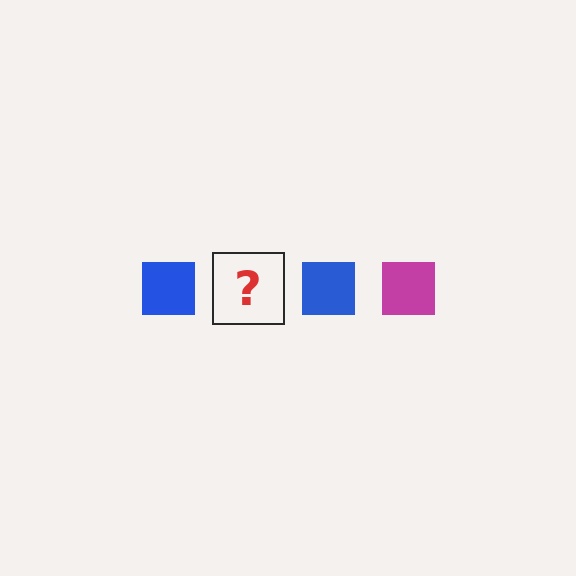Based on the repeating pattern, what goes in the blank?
The blank should be a magenta square.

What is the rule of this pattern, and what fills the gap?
The rule is that the pattern cycles through blue, magenta squares. The gap should be filled with a magenta square.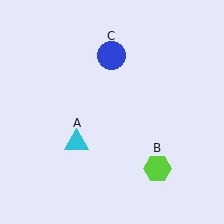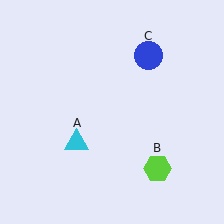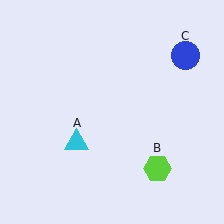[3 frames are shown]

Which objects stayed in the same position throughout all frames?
Cyan triangle (object A) and lime hexagon (object B) remained stationary.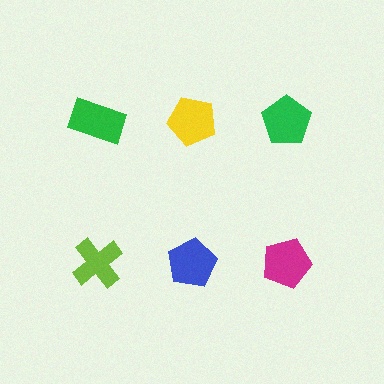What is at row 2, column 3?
A magenta pentagon.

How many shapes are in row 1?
3 shapes.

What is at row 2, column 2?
A blue pentagon.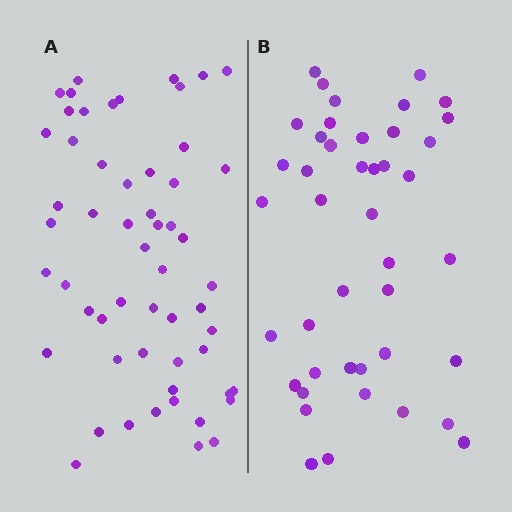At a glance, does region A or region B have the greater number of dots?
Region A (the left region) has more dots.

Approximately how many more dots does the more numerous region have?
Region A has approximately 15 more dots than region B.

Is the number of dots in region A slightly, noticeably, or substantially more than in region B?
Region A has noticeably more, but not dramatically so. The ratio is roughly 1.3 to 1.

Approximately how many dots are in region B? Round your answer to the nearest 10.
About 40 dots. (The exact count is 43, which rounds to 40.)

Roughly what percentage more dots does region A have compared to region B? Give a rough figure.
About 30% more.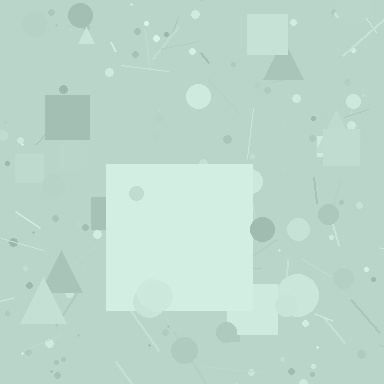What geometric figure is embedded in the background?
A square is embedded in the background.